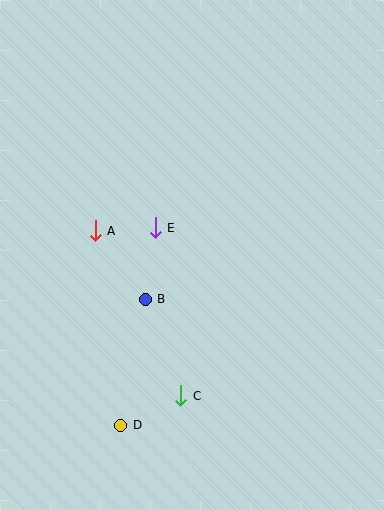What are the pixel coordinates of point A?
Point A is at (95, 231).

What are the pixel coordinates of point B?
Point B is at (145, 299).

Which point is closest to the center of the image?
Point E at (155, 228) is closest to the center.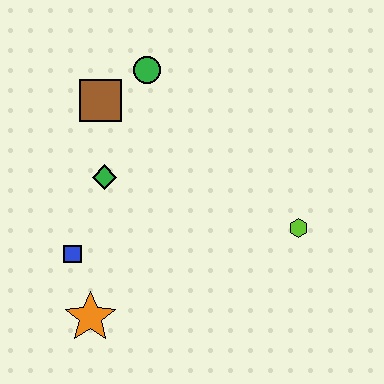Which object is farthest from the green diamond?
The lime hexagon is farthest from the green diamond.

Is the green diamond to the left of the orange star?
No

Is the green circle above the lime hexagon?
Yes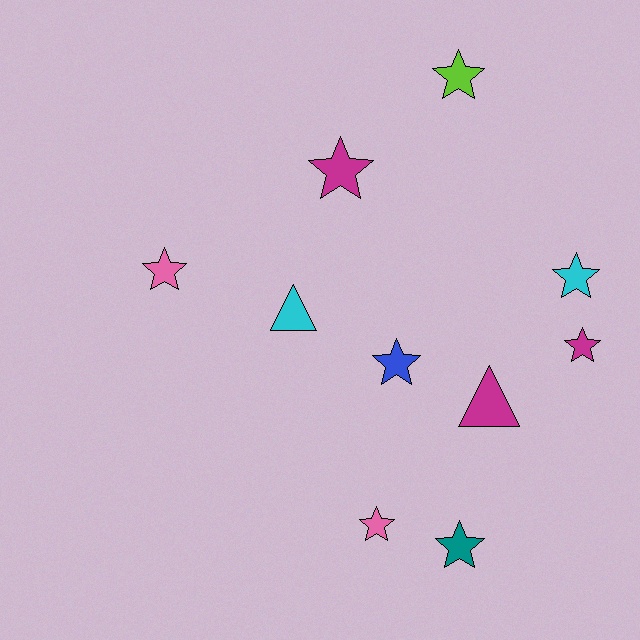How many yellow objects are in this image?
There are no yellow objects.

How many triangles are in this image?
There are 2 triangles.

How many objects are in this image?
There are 10 objects.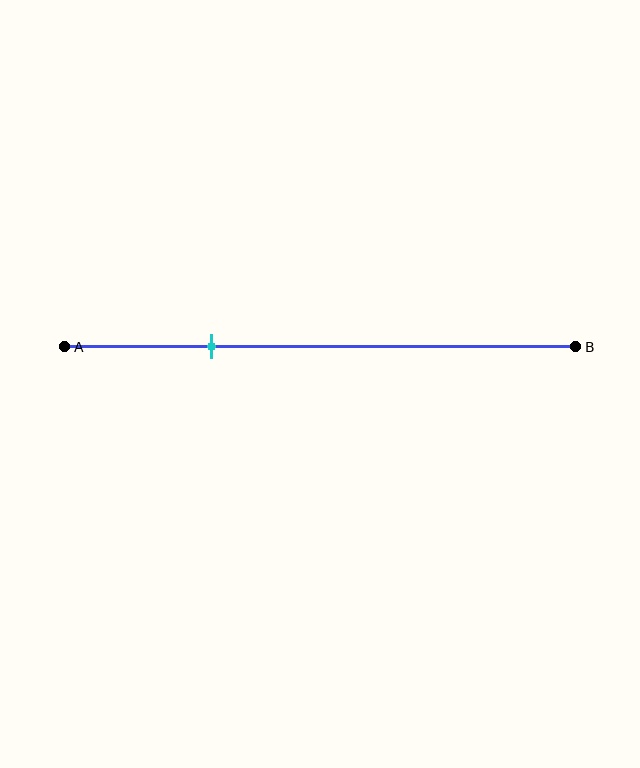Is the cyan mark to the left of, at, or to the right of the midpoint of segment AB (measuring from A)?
The cyan mark is to the left of the midpoint of segment AB.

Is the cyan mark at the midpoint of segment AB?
No, the mark is at about 30% from A, not at the 50% midpoint.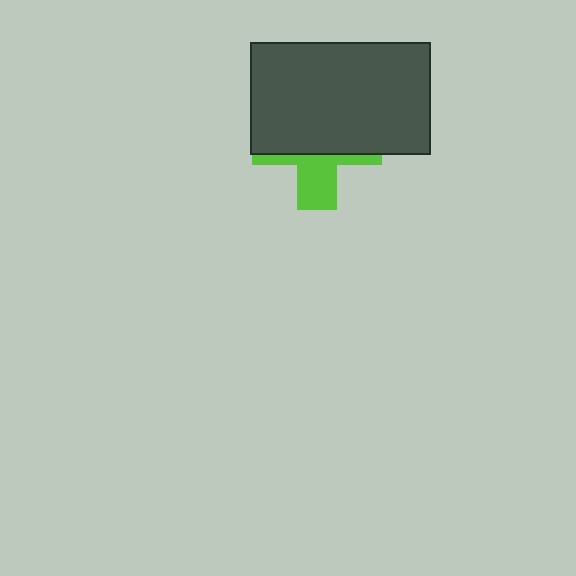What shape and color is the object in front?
The object in front is a dark gray rectangle.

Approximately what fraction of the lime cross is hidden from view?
Roughly 65% of the lime cross is hidden behind the dark gray rectangle.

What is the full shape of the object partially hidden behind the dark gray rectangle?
The partially hidden object is a lime cross.